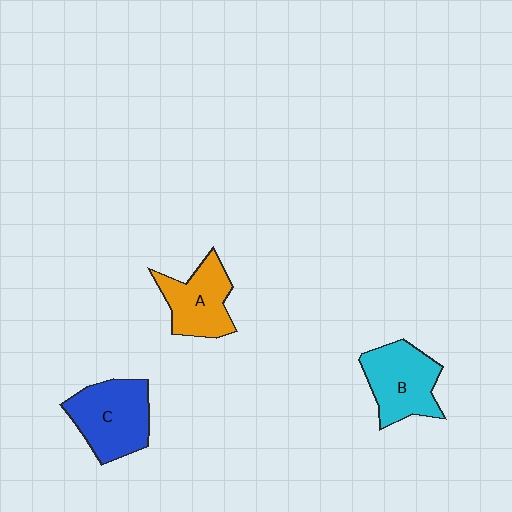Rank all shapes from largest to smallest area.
From largest to smallest: C (blue), B (cyan), A (orange).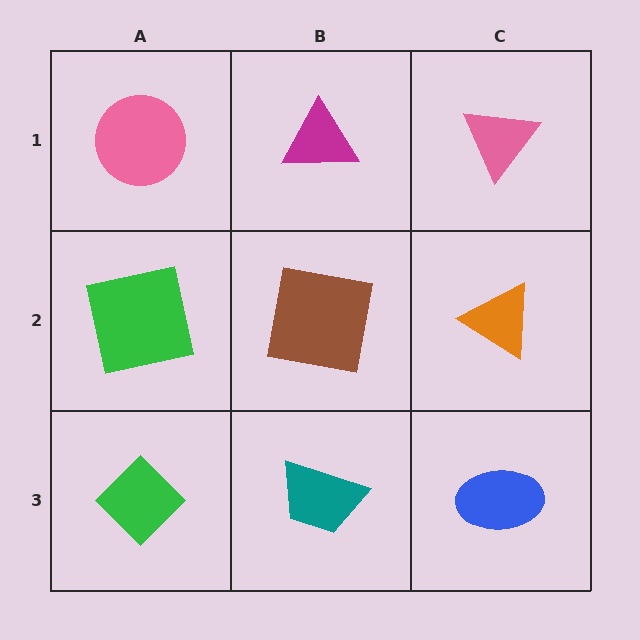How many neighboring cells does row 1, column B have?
3.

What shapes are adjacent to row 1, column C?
An orange triangle (row 2, column C), a magenta triangle (row 1, column B).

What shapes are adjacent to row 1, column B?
A brown square (row 2, column B), a pink circle (row 1, column A), a pink triangle (row 1, column C).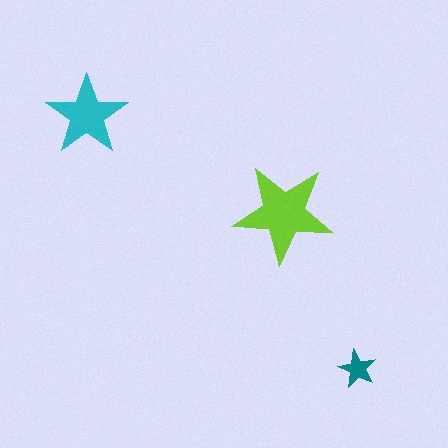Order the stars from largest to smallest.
the lime one, the cyan one, the teal one.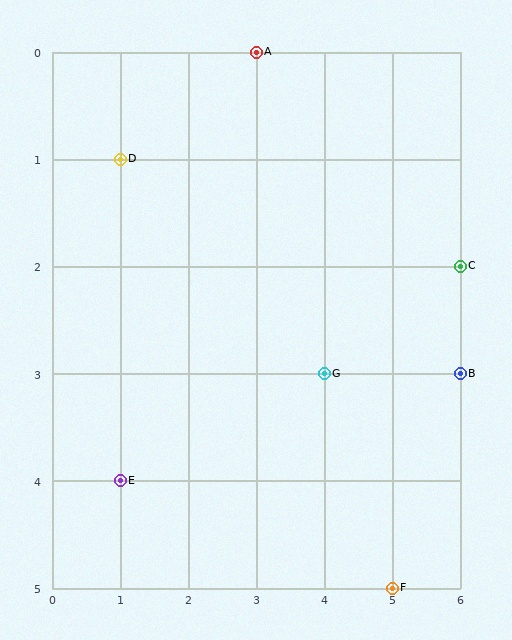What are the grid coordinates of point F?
Point F is at grid coordinates (5, 5).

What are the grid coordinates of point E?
Point E is at grid coordinates (1, 4).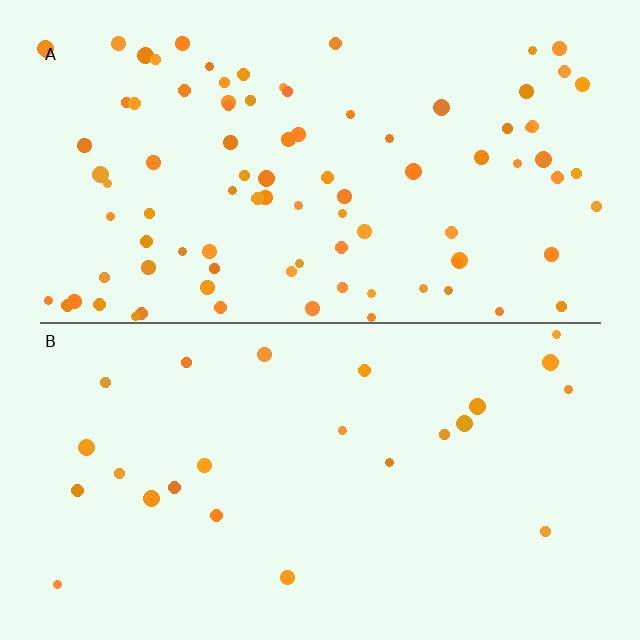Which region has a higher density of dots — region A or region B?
A (the top).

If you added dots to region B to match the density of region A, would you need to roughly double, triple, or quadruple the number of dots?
Approximately quadruple.